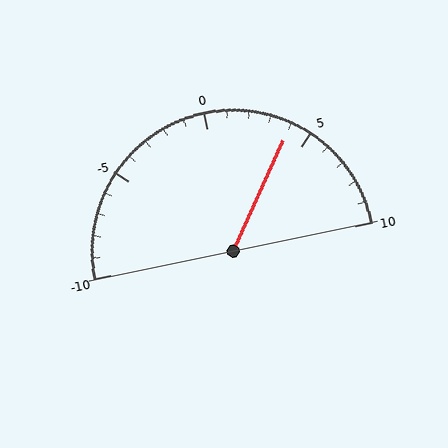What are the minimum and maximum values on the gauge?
The gauge ranges from -10 to 10.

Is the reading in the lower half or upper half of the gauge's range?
The reading is in the upper half of the range (-10 to 10).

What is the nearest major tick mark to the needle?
The nearest major tick mark is 5.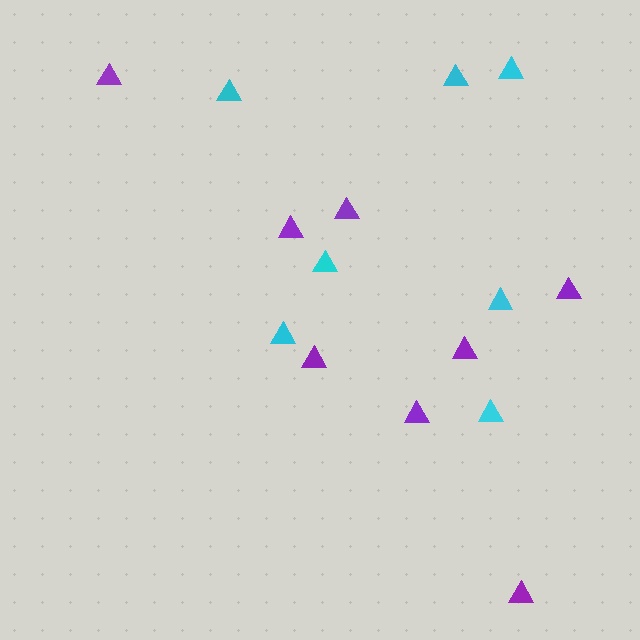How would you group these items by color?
There are 2 groups: one group of cyan triangles (7) and one group of purple triangles (8).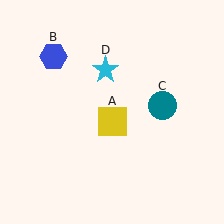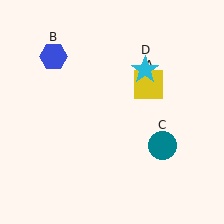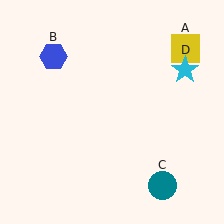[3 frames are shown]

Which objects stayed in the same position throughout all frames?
Blue hexagon (object B) remained stationary.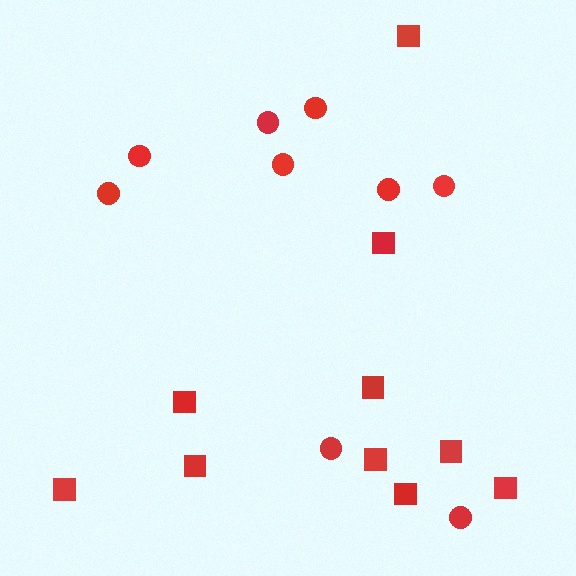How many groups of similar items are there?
There are 2 groups: one group of squares (10) and one group of circles (9).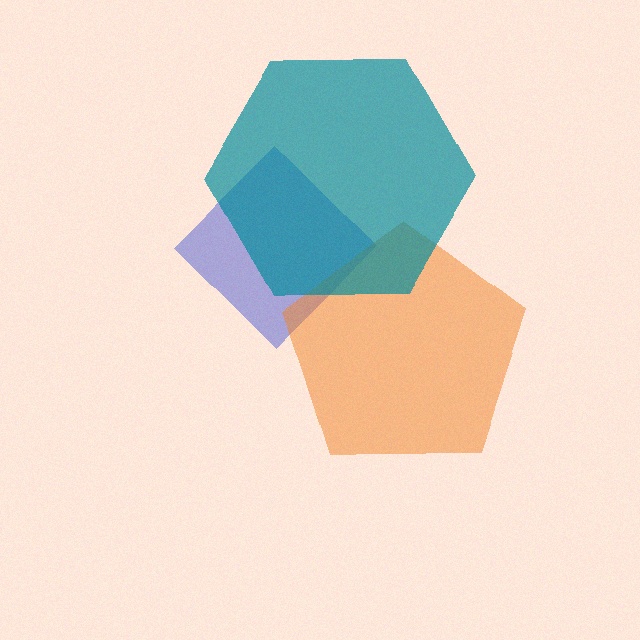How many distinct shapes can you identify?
There are 3 distinct shapes: a blue diamond, an orange pentagon, a teal hexagon.